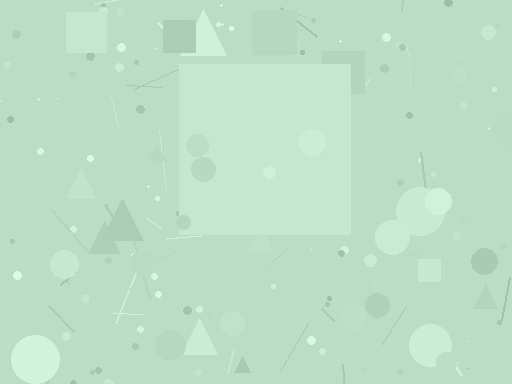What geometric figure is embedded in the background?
A square is embedded in the background.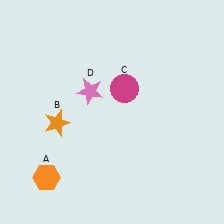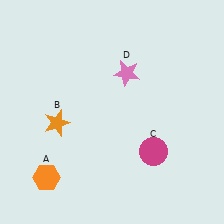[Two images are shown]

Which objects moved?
The objects that moved are: the magenta circle (C), the pink star (D).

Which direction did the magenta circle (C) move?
The magenta circle (C) moved down.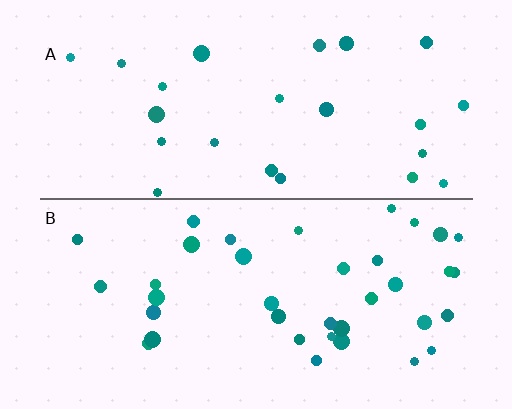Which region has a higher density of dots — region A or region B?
B (the bottom).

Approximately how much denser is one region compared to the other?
Approximately 1.6× — region B over region A.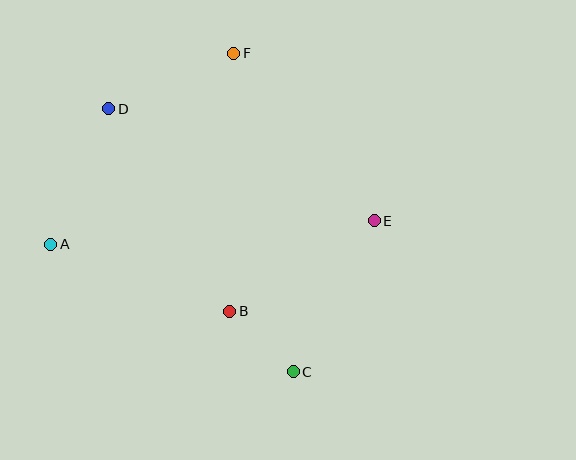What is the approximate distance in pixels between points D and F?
The distance between D and F is approximately 137 pixels.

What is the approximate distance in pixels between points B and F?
The distance between B and F is approximately 258 pixels.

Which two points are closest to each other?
Points B and C are closest to each other.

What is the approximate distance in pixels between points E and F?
The distance between E and F is approximately 218 pixels.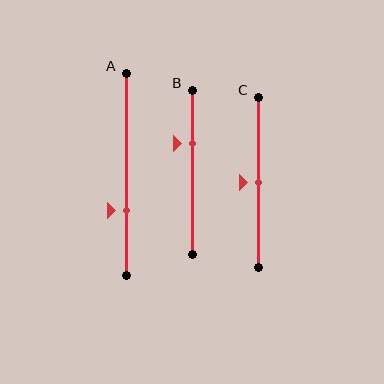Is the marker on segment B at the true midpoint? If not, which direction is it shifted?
No, the marker on segment B is shifted upward by about 17% of the segment length.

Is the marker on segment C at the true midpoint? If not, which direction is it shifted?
Yes, the marker on segment C is at the true midpoint.